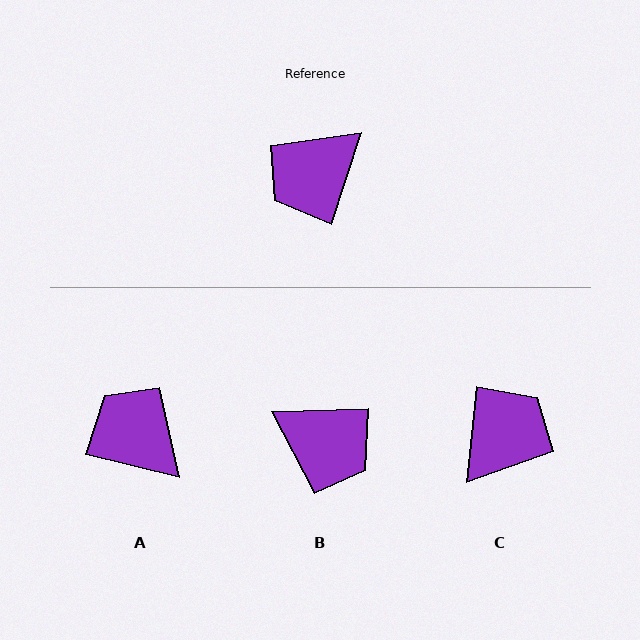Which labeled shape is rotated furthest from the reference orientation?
C, about 168 degrees away.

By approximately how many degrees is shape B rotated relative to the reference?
Approximately 110 degrees counter-clockwise.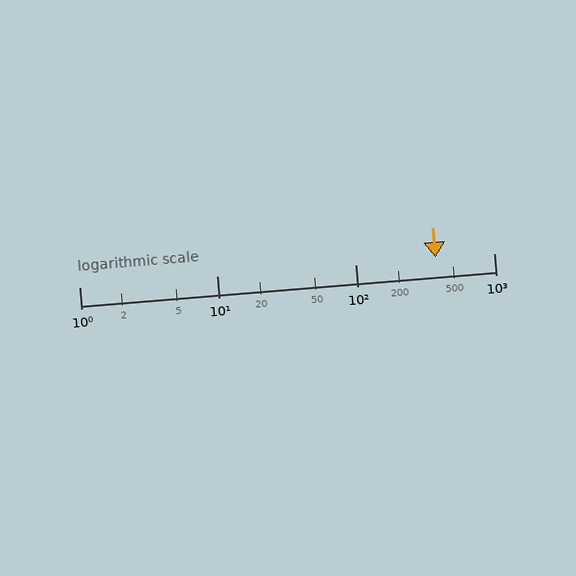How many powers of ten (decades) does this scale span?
The scale spans 3 decades, from 1 to 1000.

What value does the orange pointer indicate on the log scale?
The pointer indicates approximately 380.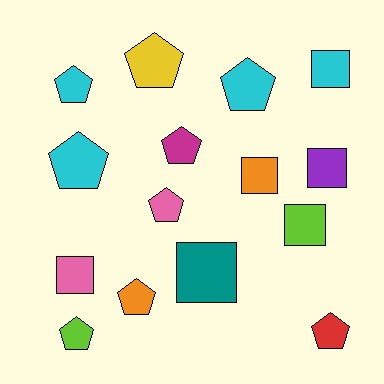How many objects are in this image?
There are 15 objects.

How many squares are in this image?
There are 6 squares.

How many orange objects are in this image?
There are 2 orange objects.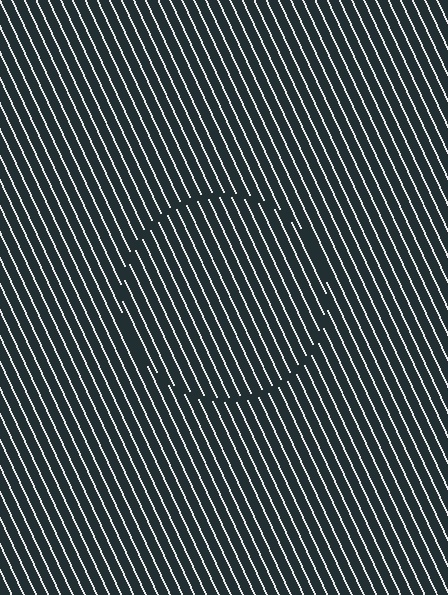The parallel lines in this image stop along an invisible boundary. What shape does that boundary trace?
An illusory circle. The interior of the shape contains the same grating, shifted by half a period — the contour is defined by the phase discontinuity where line-ends from the inner and outer gratings abut.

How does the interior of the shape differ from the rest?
The interior of the shape contains the same grating, shifted by half a period — the contour is defined by the phase discontinuity where line-ends from the inner and outer gratings abut.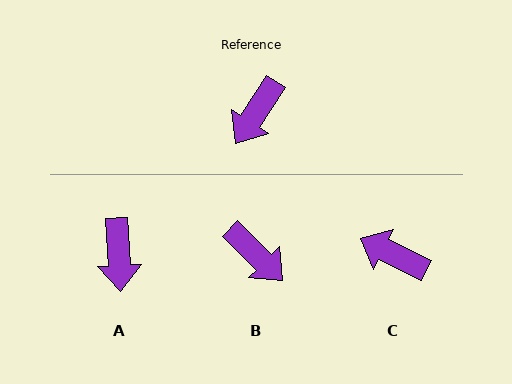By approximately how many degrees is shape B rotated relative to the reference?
Approximately 78 degrees counter-clockwise.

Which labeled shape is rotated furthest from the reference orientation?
C, about 83 degrees away.